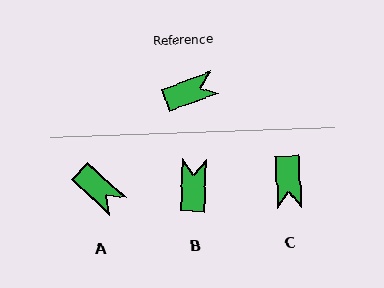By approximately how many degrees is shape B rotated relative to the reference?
Approximately 68 degrees counter-clockwise.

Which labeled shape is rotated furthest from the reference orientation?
C, about 107 degrees away.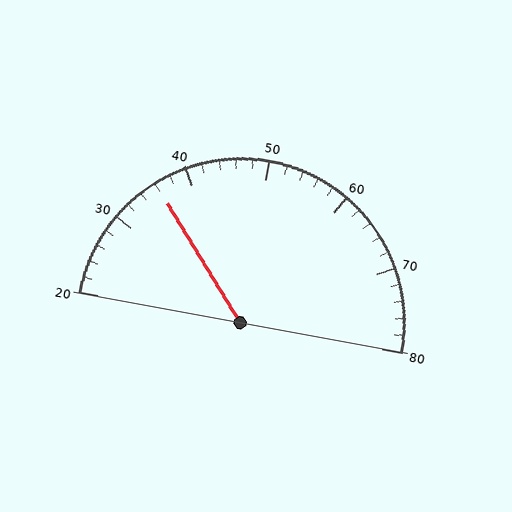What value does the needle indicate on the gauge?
The needle indicates approximately 36.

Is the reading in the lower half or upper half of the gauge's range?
The reading is in the lower half of the range (20 to 80).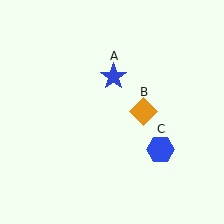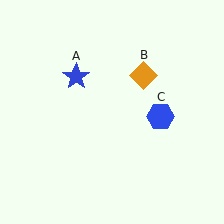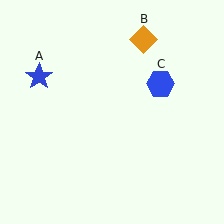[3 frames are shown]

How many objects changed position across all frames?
3 objects changed position: blue star (object A), orange diamond (object B), blue hexagon (object C).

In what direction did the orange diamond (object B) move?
The orange diamond (object B) moved up.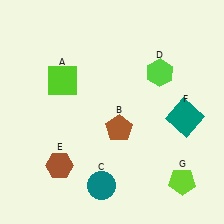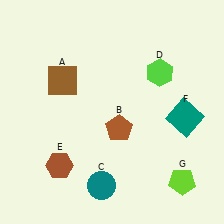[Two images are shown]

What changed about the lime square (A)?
In Image 1, A is lime. In Image 2, it changed to brown.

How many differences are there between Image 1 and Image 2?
There is 1 difference between the two images.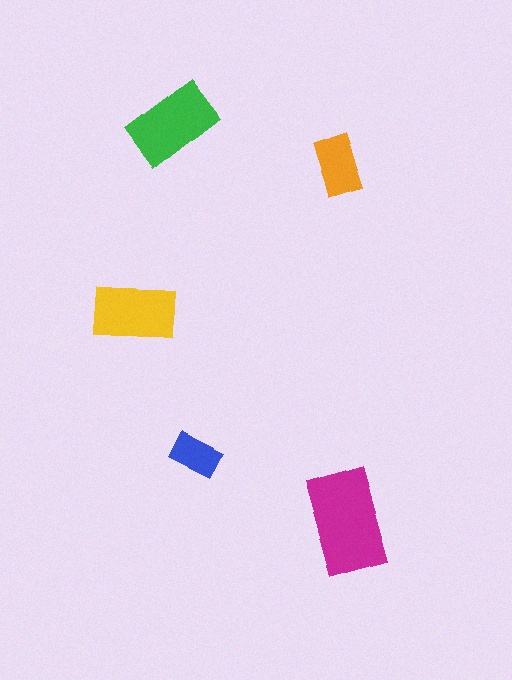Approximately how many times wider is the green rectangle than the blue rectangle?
About 1.5 times wider.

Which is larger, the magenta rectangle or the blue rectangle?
The magenta one.